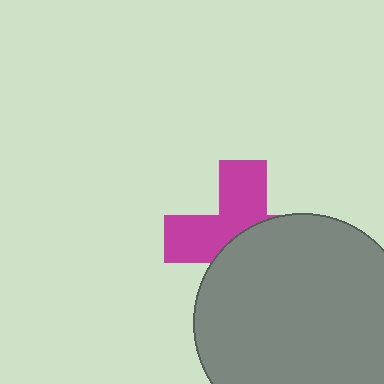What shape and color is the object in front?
The object in front is a gray circle.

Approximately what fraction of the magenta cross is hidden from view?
Roughly 52% of the magenta cross is hidden behind the gray circle.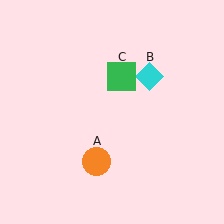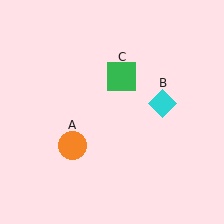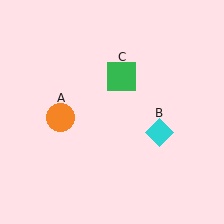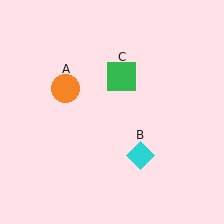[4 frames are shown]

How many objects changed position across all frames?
2 objects changed position: orange circle (object A), cyan diamond (object B).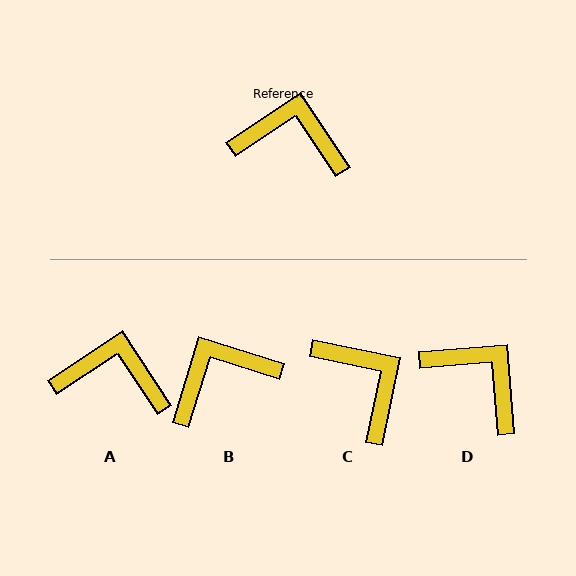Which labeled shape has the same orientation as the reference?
A.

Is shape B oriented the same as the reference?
No, it is off by about 39 degrees.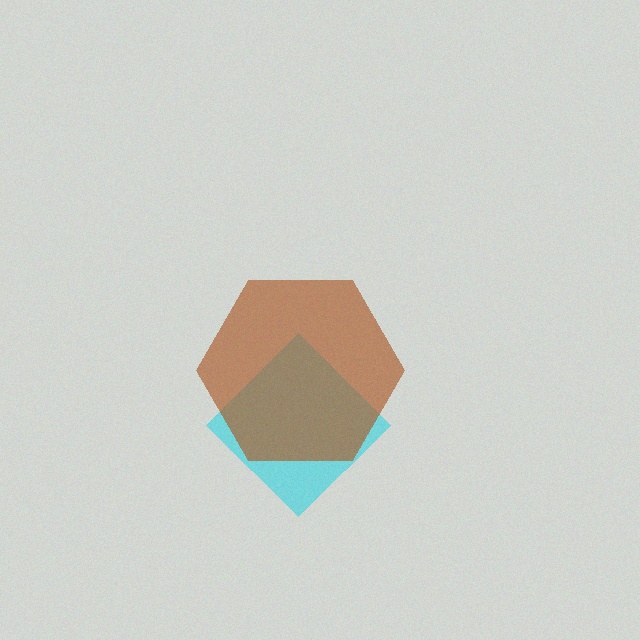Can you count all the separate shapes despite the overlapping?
Yes, there are 2 separate shapes.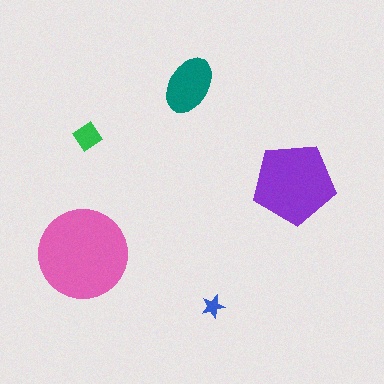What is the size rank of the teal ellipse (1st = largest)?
3rd.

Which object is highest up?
The teal ellipse is topmost.